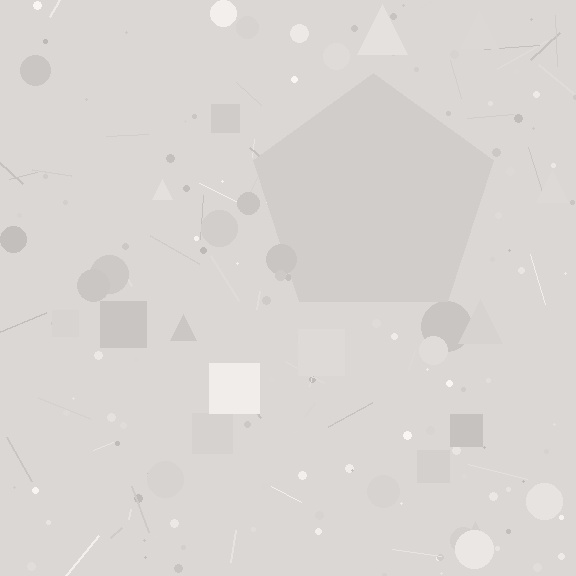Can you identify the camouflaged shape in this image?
The camouflaged shape is a pentagon.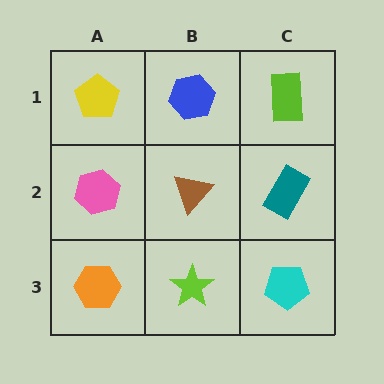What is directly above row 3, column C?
A teal rectangle.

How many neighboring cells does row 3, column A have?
2.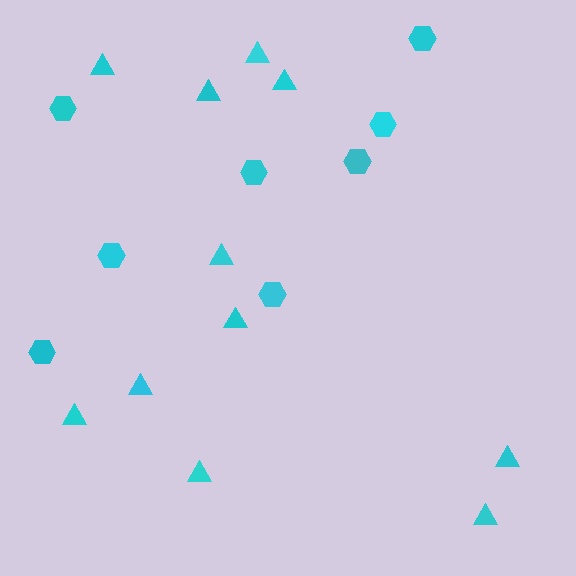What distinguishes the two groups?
There are 2 groups: one group of hexagons (8) and one group of triangles (11).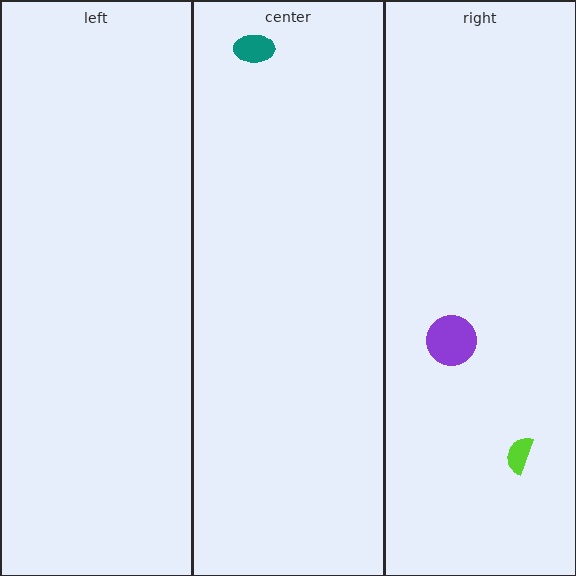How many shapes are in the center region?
1.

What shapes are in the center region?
The teal ellipse.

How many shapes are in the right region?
2.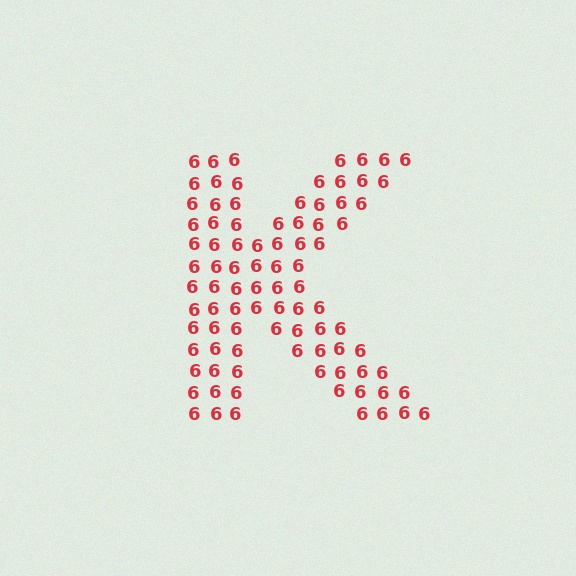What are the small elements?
The small elements are digit 6's.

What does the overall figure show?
The overall figure shows the letter K.